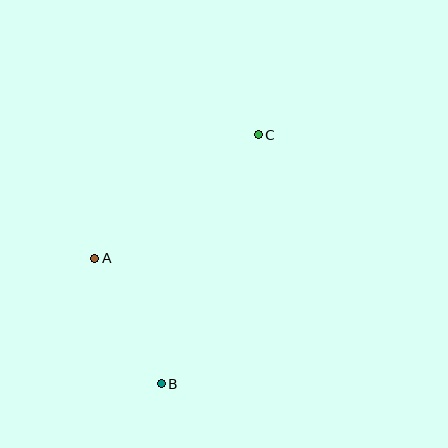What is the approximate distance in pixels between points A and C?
The distance between A and C is approximately 205 pixels.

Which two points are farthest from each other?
Points B and C are farthest from each other.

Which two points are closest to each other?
Points A and B are closest to each other.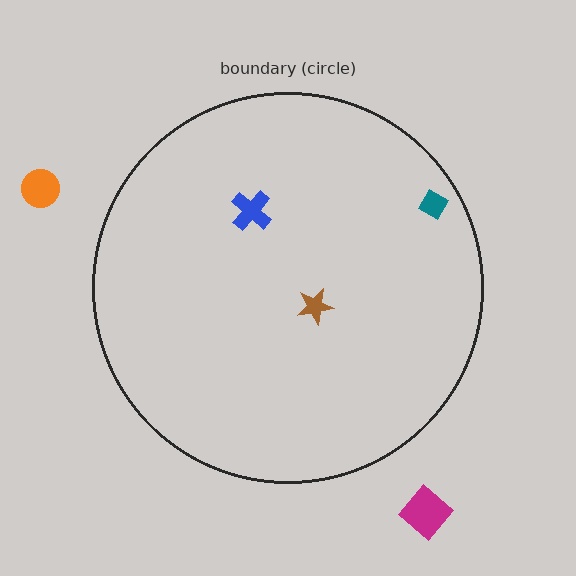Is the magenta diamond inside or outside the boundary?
Outside.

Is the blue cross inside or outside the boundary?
Inside.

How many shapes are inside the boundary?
3 inside, 2 outside.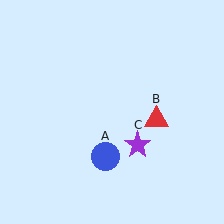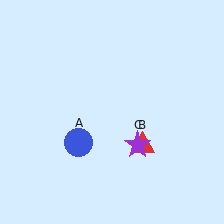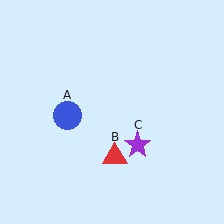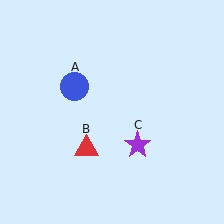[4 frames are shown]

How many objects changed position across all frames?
2 objects changed position: blue circle (object A), red triangle (object B).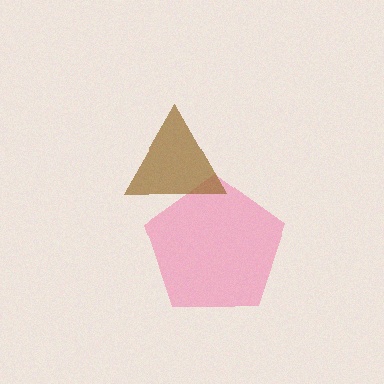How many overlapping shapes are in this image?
There are 2 overlapping shapes in the image.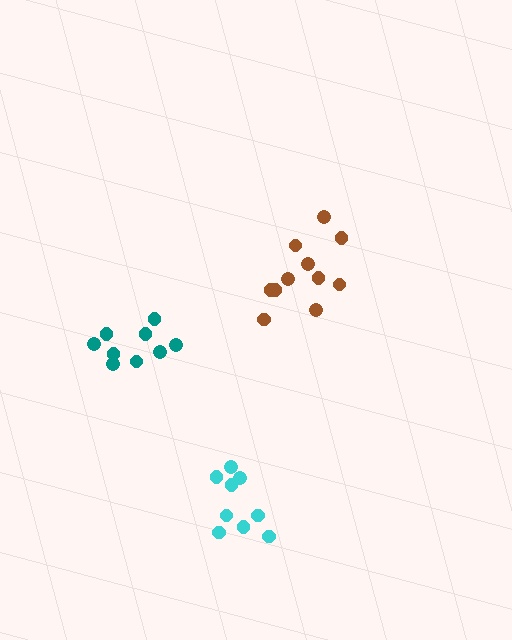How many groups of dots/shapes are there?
There are 3 groups.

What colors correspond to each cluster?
The clusters are colored: teal, brown, cyan.